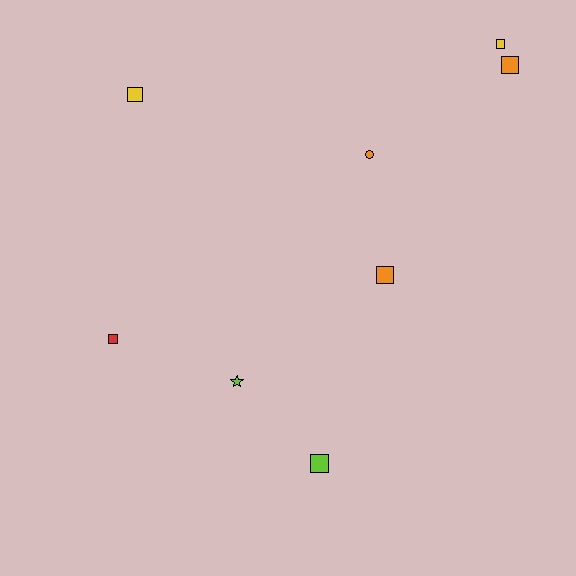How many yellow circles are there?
There are no yellow circles.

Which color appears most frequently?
Orange, with 3 objects.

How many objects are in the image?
There are 8 objects.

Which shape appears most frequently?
Square, with 6 objects.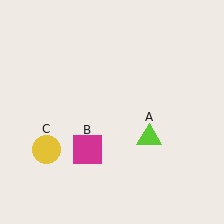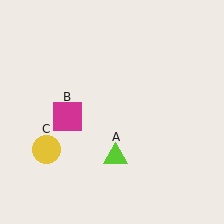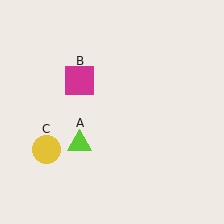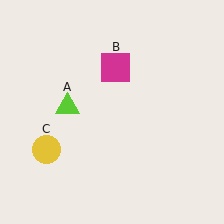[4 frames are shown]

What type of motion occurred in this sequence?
The lime triangle (object A), magenta square (object B) rotated clockwise around the center of the scene.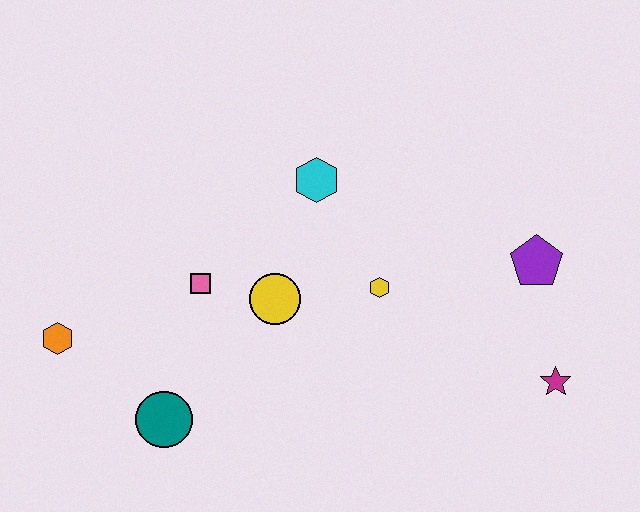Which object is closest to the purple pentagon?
The magenta star is closest to the purple pentagon.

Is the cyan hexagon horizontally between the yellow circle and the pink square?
No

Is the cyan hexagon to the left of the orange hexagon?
No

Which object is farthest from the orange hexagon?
The magenta star is farthest from the orange hexagon.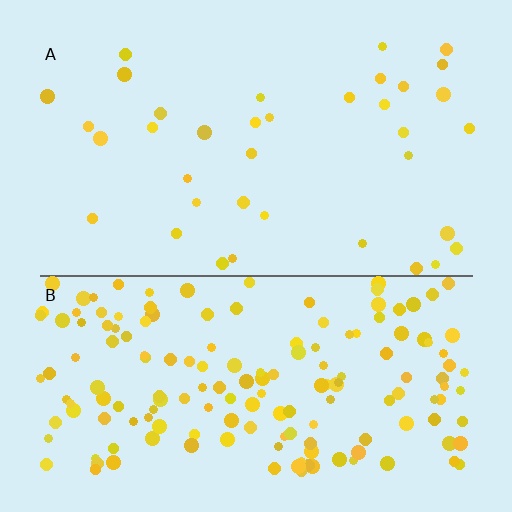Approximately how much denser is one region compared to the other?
Approximately 4.5× — region B over region A.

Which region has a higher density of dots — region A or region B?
B (the bottom).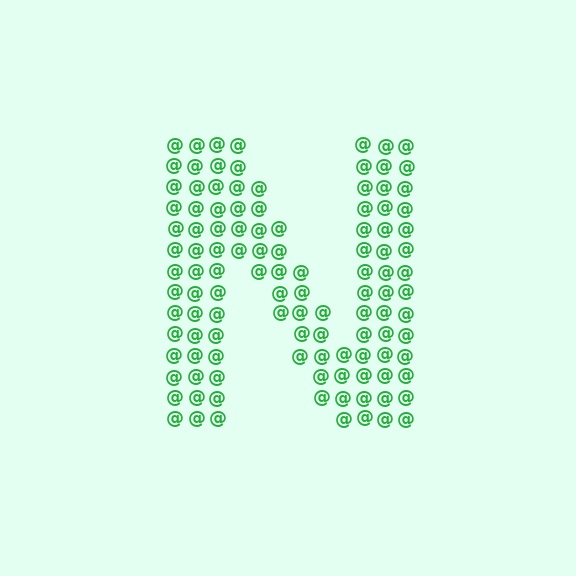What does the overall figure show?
The overall figure shows the letter N.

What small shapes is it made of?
It is made of small at signs.